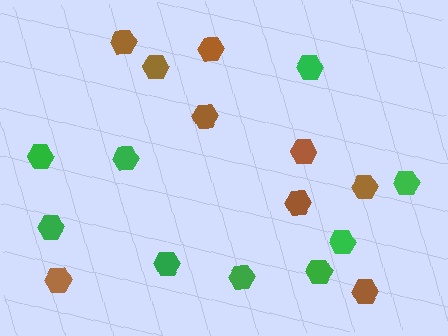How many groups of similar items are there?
There are 2 groups: one group of green hexagons (9) and one group of brown hexagons (9).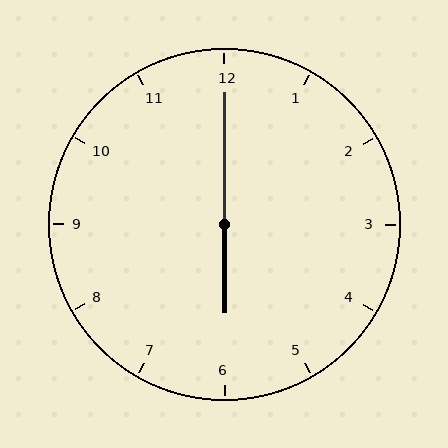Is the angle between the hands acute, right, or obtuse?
It is obtuse.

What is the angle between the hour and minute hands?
Approximately 180 degrees.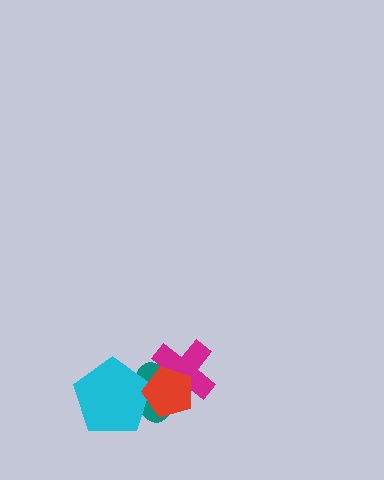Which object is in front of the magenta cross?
The red pentagon is in front of the magenta cross.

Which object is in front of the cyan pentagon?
The red pentagon is in front of the cyan pentagon.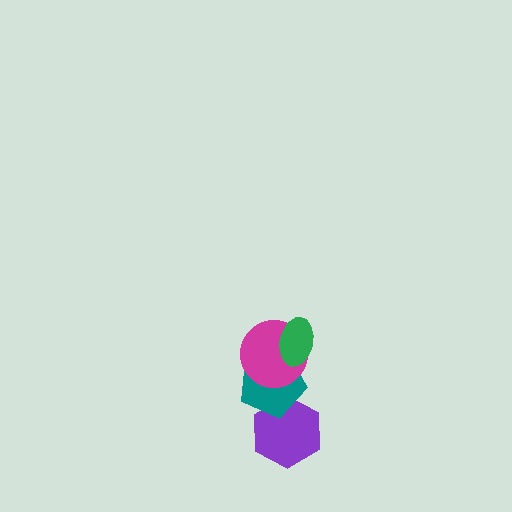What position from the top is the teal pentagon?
The teal pentagon is 3rd from the top.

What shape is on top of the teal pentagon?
The magenta circle is on top of the teal pentagon.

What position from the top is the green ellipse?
The green ellipse is 1st from the top.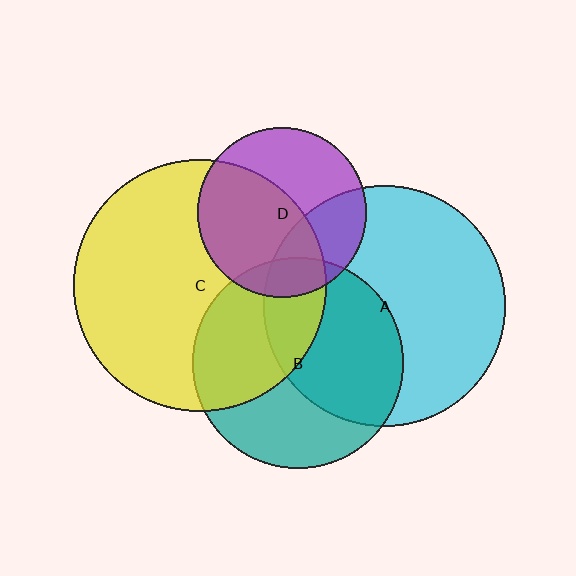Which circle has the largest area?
Circle C (yellow).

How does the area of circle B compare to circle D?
Approximately 1.5 times.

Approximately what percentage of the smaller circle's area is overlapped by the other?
Approximately 15%.